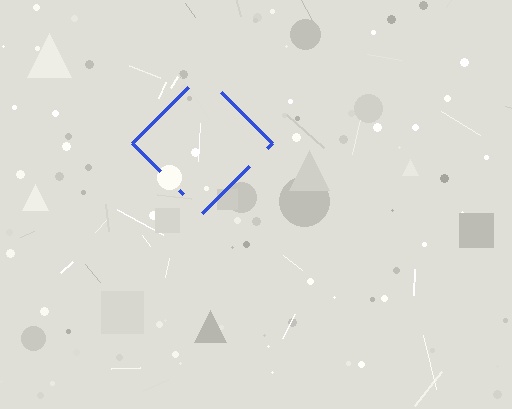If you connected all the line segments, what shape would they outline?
They would outline a diamond.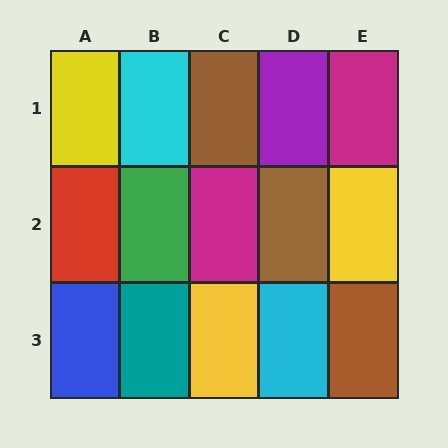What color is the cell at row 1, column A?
Yellow.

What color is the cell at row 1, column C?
Brown.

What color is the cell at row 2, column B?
Green.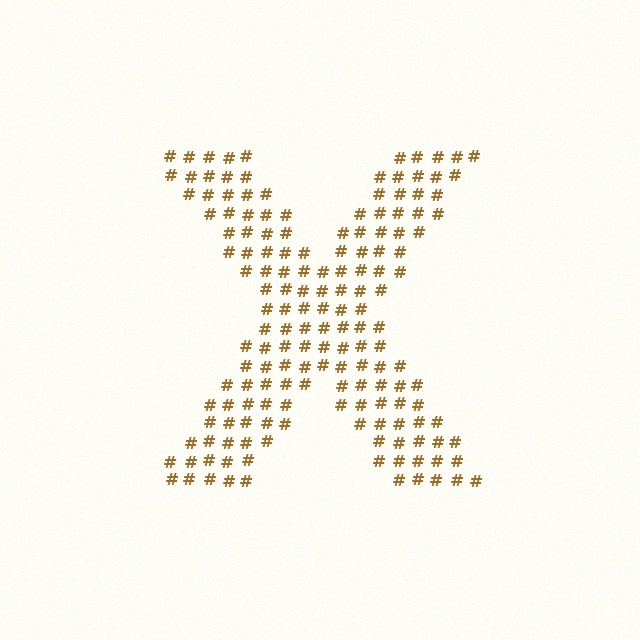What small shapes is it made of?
It is made of small hash symbols.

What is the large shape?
The large shape is the letter X.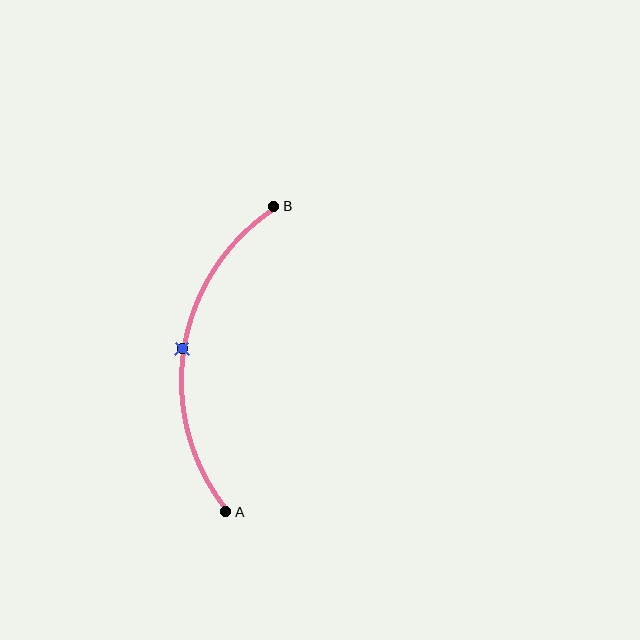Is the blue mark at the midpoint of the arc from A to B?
Yes. The blue mark lies on the arc at equal arc-length from both A and B — it is the arc midpoint.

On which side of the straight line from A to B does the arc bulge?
The arc bulges to the left of the straight line connecting A and B.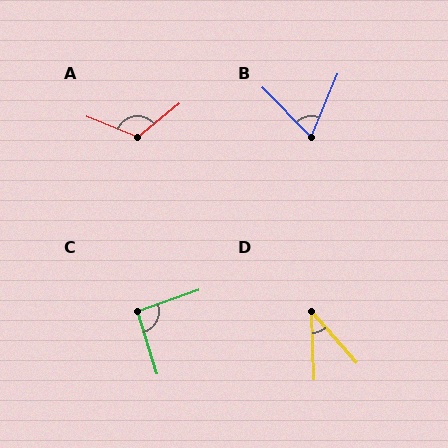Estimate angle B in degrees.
Approximately 67 degrees.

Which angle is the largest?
A, at approximately 119 degrees.